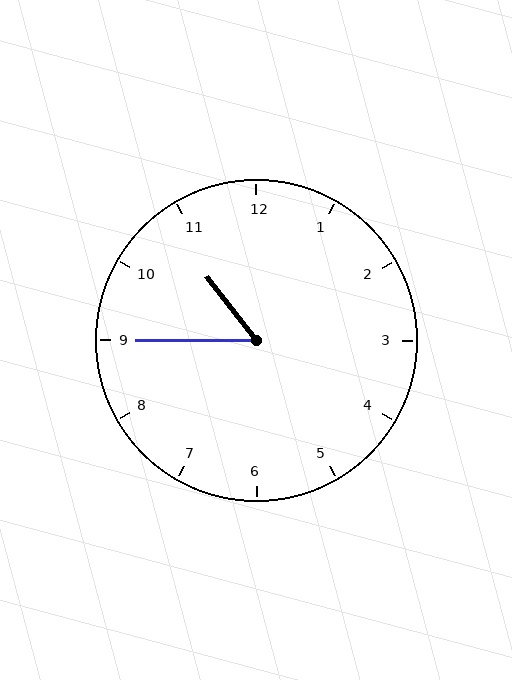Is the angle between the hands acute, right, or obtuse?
It is acute.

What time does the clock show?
10:45.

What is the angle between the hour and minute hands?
Approximately 52 degrees.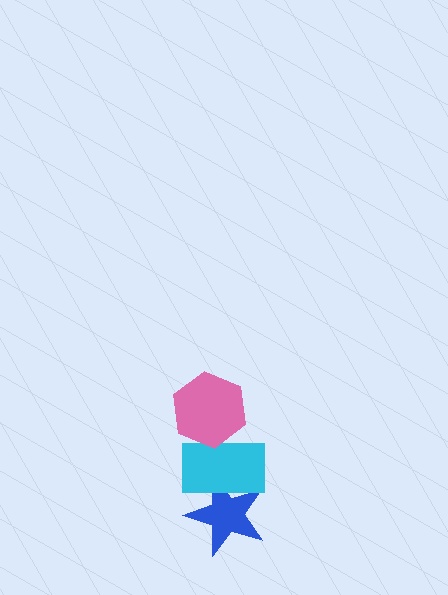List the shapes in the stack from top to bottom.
From top to bottom: the pink hexagon, the cyan rectangle, the blue star.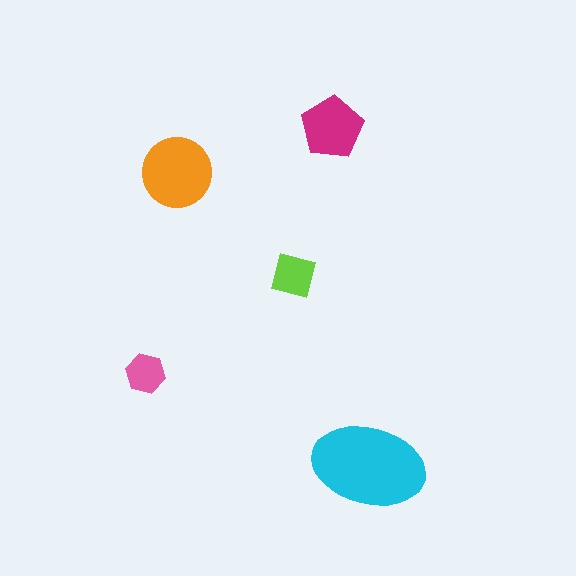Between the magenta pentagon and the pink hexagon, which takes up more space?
The magenta pentagon.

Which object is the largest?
The cyan ellipse.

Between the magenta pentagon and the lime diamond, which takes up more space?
The magenta pentagon.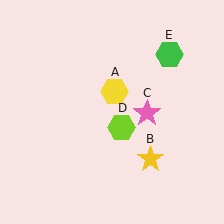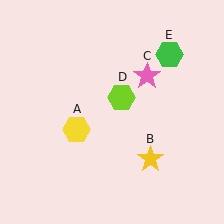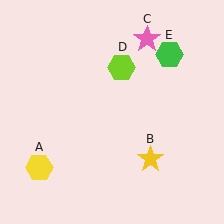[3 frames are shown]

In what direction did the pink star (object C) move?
The pink star (object C) moved up.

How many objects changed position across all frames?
3 objects changed position: yellow hexagon (object A), pink star (object C), lime hexagon (object D).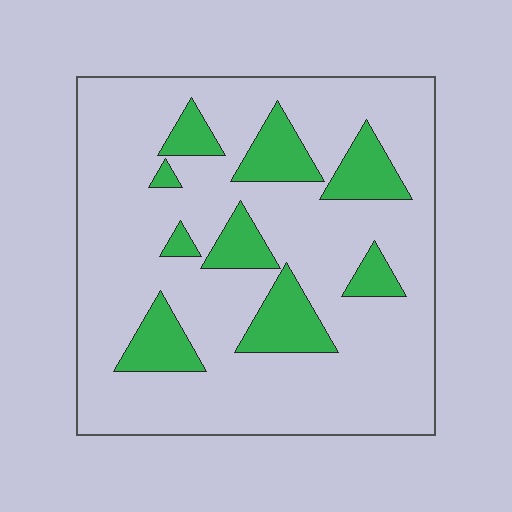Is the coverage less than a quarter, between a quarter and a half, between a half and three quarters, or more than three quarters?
Less than a quarter.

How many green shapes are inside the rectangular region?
9.